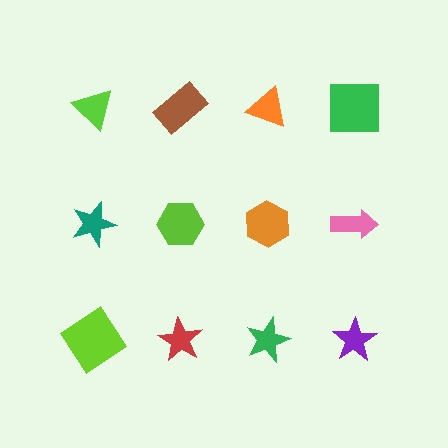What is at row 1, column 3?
An orange triangle.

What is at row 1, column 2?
A brown rectangle.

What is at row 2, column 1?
A teal star.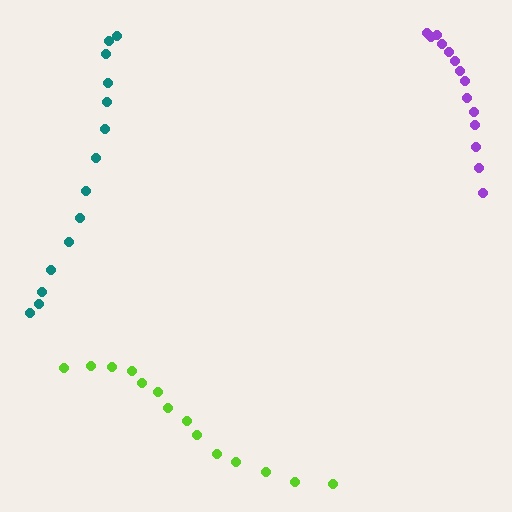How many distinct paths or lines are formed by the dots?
There are 3 distinct paths.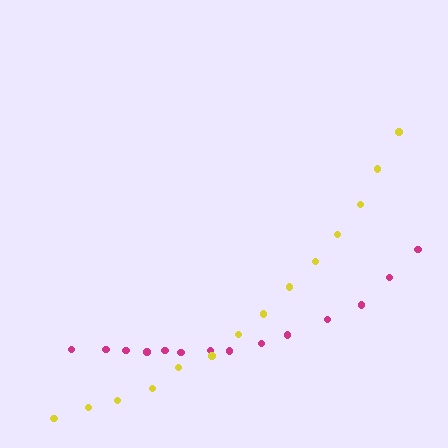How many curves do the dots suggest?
There are 2 distinct paths.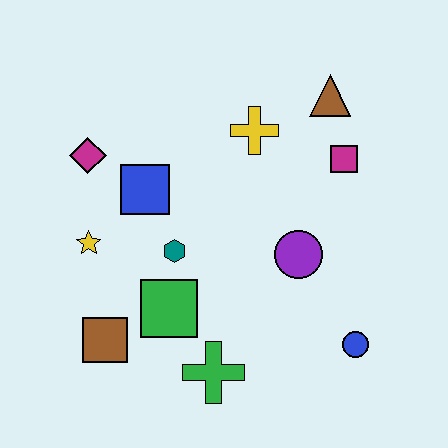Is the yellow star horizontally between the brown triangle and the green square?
No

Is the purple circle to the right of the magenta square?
No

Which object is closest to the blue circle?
The purple circle is closest to the blue circle.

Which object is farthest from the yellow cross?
The brown square is farthest from the yellow cross.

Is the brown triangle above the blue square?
Yes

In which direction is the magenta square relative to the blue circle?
The magenta square is above the blue circle.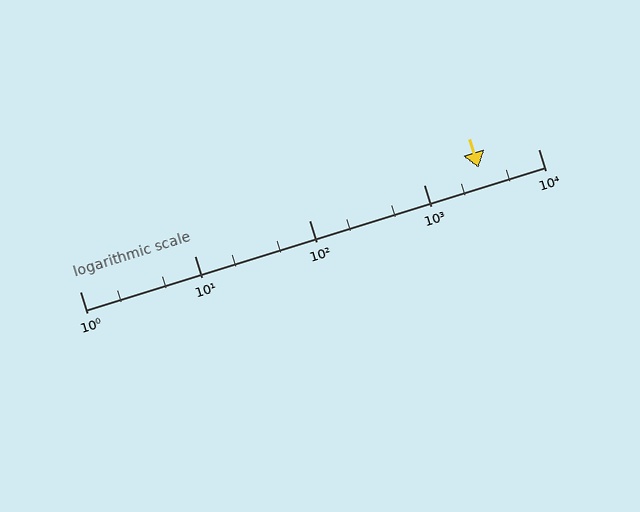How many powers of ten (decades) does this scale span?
The scale spans 4 decades, from 1 to 10000.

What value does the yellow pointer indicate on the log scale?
The pointer indicates approximately 3000.